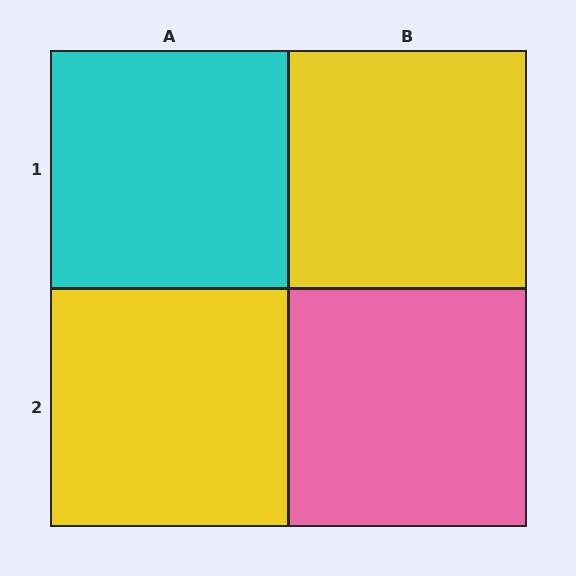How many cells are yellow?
2 cells are yellow.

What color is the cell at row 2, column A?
Yellow.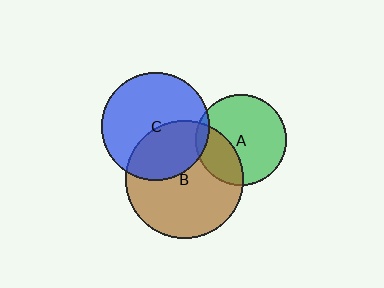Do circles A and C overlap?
Yes.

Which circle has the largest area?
Circle B (brown).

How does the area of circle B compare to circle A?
Approximately 1.7 times.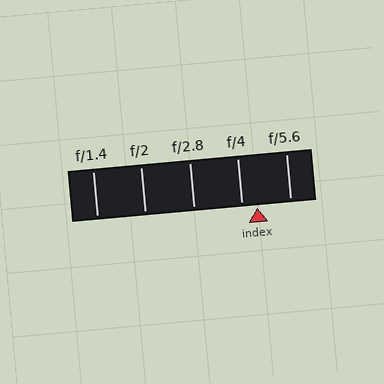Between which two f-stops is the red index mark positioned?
The index mark is between f/4 and f/5.6.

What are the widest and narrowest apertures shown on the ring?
The widest aperture shown is f/1.4 and the narrowest is f/5.6.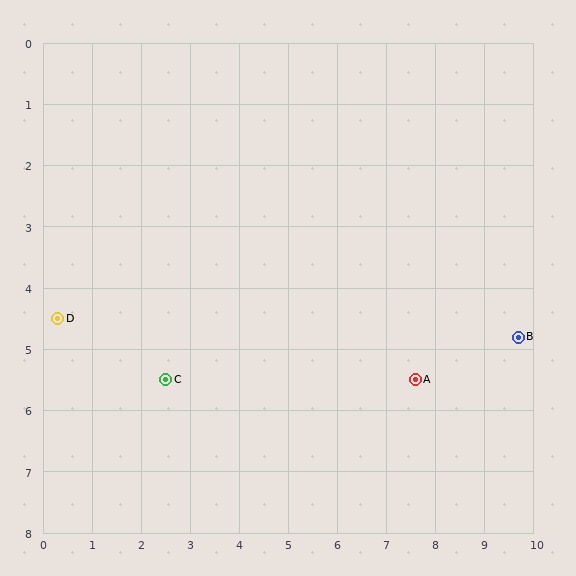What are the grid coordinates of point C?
Point C is at approximately (2.5, 5.5).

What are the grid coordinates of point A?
Point A is at approximately (7.6, 5.5).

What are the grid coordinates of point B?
Point B is at approximately (9.7, 4.8).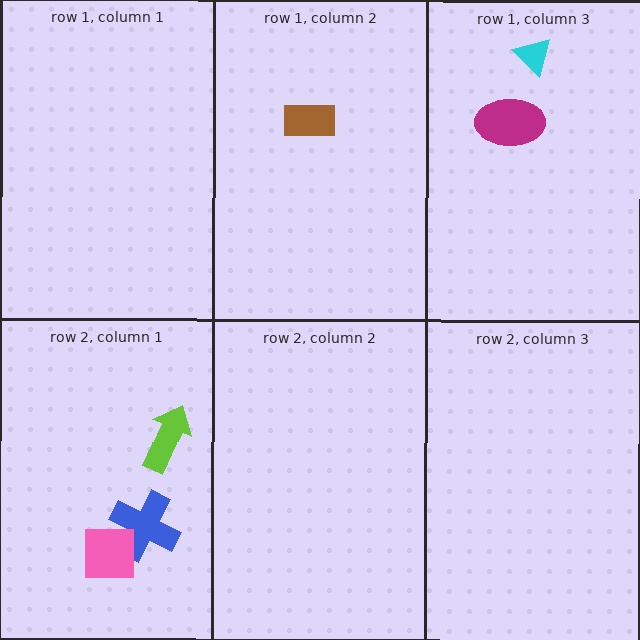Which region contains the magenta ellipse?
The row 1, column 3 region.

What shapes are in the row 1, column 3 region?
The cyan triangle, the magenta ellipse.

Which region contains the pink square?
The row 2, column 1 region.